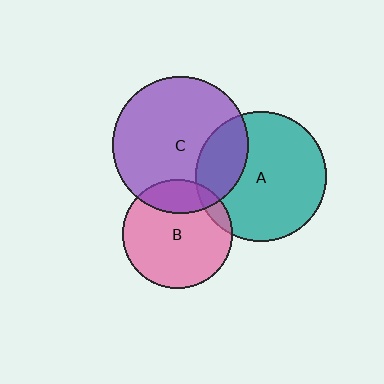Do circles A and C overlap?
Yes.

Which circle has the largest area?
Circle C (purple).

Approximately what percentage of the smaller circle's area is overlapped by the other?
Approximately 25%.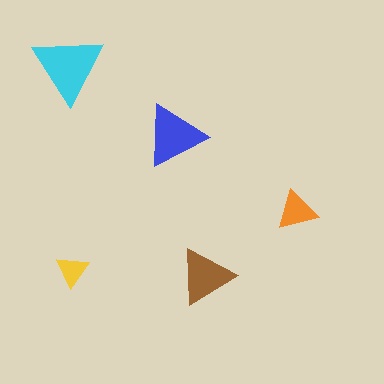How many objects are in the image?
There are 5 objects in the image.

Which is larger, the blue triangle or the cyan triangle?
The cyan one.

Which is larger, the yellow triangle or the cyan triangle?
The cyan one.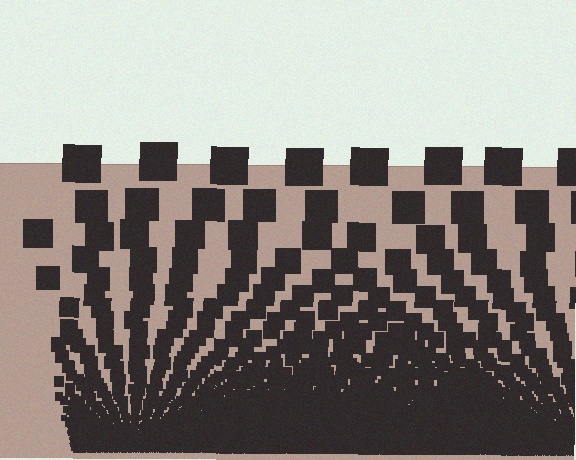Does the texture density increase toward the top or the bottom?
Density increases toward the bottom.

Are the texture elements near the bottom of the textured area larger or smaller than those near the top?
Smaller. The gradient is inverted — elements near the bottom are smaller and denser.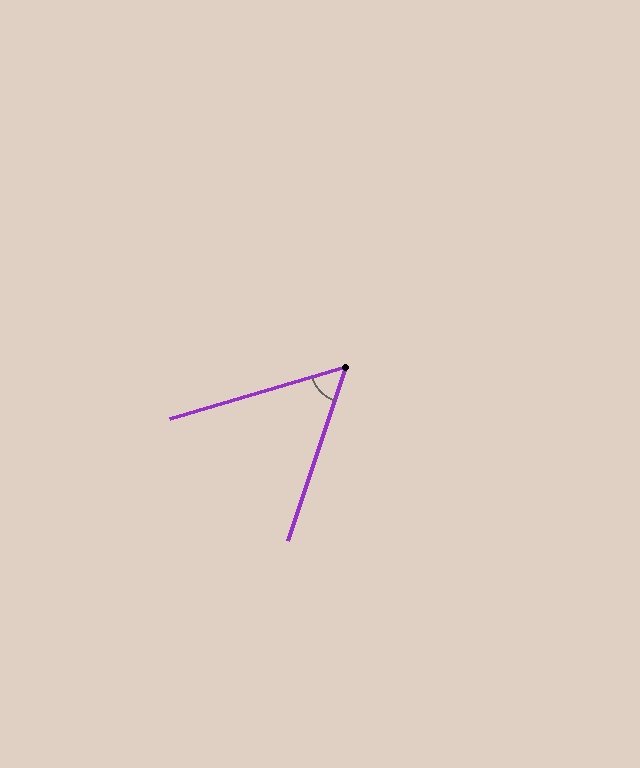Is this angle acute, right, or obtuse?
It is acute.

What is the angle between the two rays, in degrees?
Approximately 55 degrees.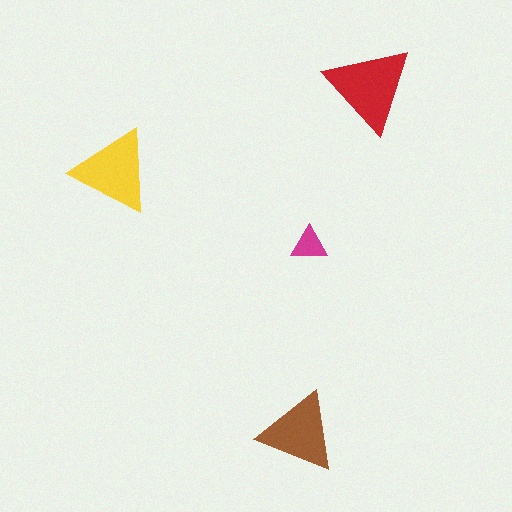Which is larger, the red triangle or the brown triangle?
The red one.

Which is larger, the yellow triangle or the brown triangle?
The yellow one.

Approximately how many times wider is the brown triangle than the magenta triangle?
About 2 times wider.